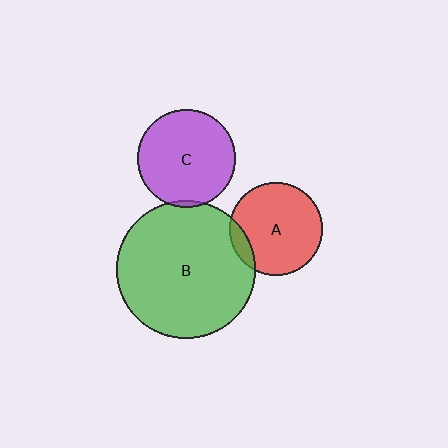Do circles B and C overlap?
Yes.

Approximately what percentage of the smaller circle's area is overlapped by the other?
Approximately 5%.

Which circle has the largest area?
Circle B (green).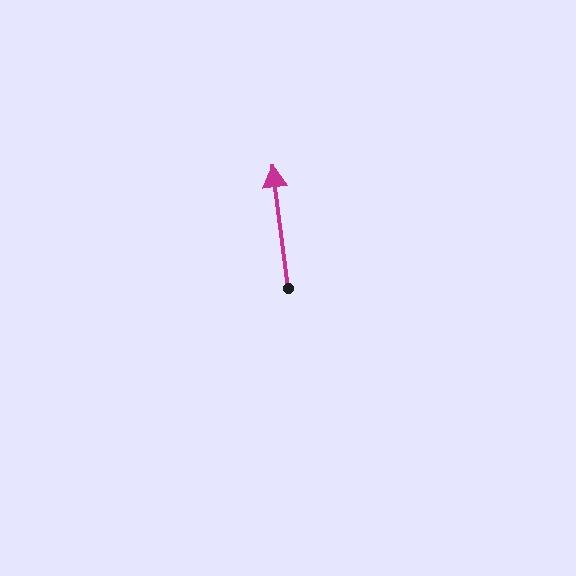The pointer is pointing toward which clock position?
Roughly 12 o'clock.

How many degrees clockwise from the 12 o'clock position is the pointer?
Approximately 353 degrees.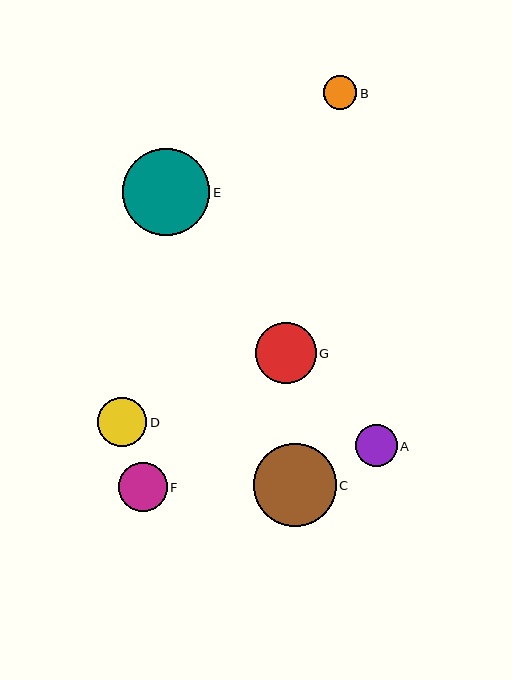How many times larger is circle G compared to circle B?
Circle G is approximately 1.8 times the size of circle B.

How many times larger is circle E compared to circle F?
Circle E is approximately 1.8 times the size of circle F.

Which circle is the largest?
Circle E is the largest with a size of approximately 87 pixels.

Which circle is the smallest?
Circle B is the smallest with a size of approximately 34 pixels.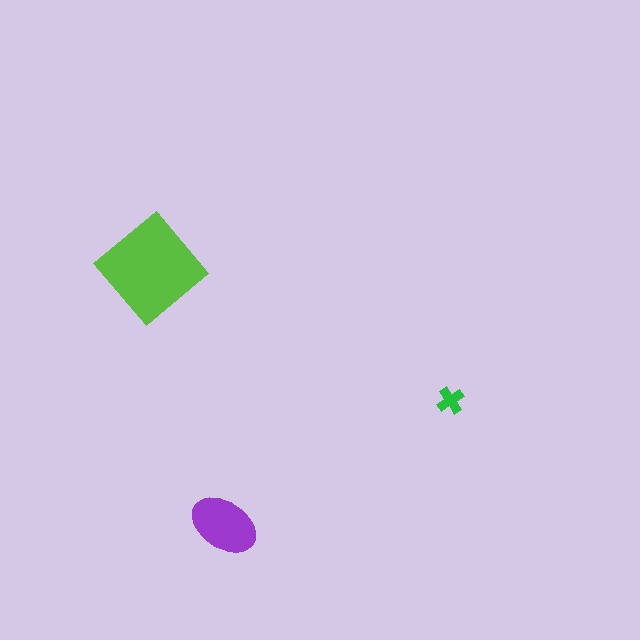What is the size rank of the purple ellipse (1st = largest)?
2nd.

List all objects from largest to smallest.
The lime diamond, the purple ellipse, the green cross.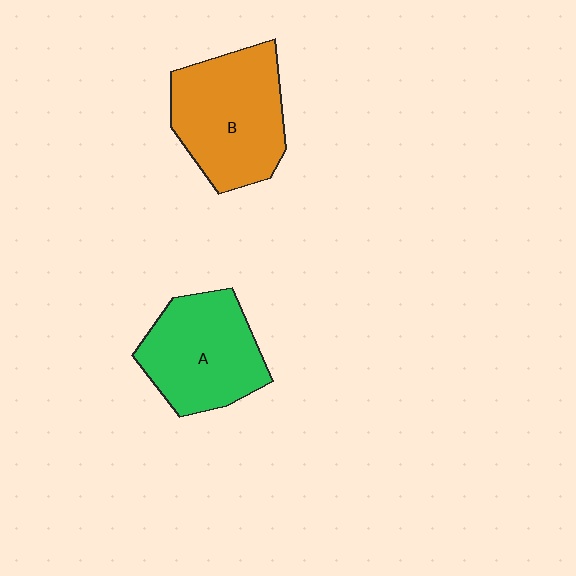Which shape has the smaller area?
Shape A (green).